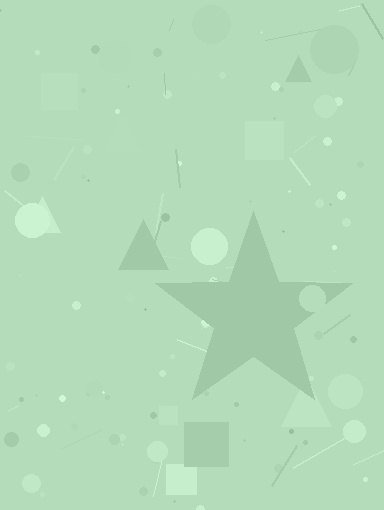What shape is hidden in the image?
A star is hidden in the image.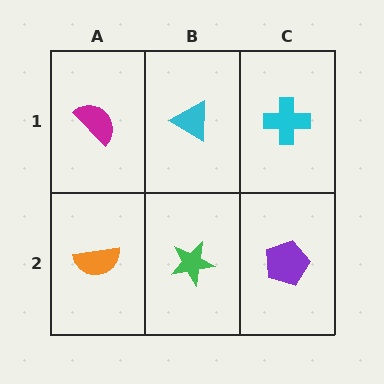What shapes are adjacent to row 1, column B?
A green star (row 2, column B), a magenta semicircle (row 1, column A), a cyan cross (row 1, column C).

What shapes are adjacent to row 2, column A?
A magenta semicircle (row 1, column A), a green star (row 2, column B).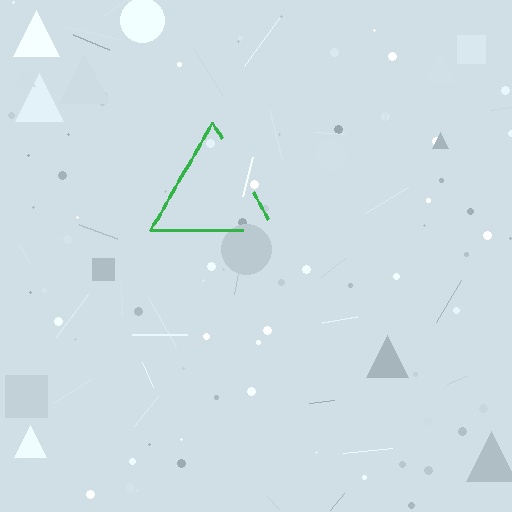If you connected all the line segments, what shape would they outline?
They would outline a triangle.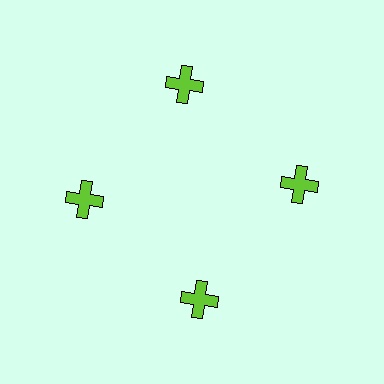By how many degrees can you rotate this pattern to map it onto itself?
The pattern maps onto itself every 90 degrees of rotation.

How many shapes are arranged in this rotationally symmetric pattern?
There are 4 shapes, arranged in 4 groups of 1.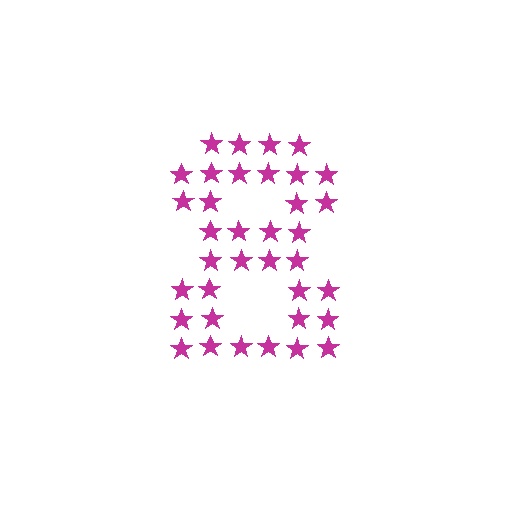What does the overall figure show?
The overall figure shows the digit 8.